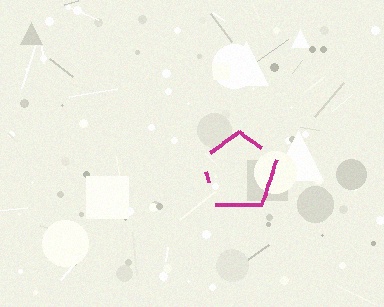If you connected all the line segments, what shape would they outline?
They would outline a pentagon.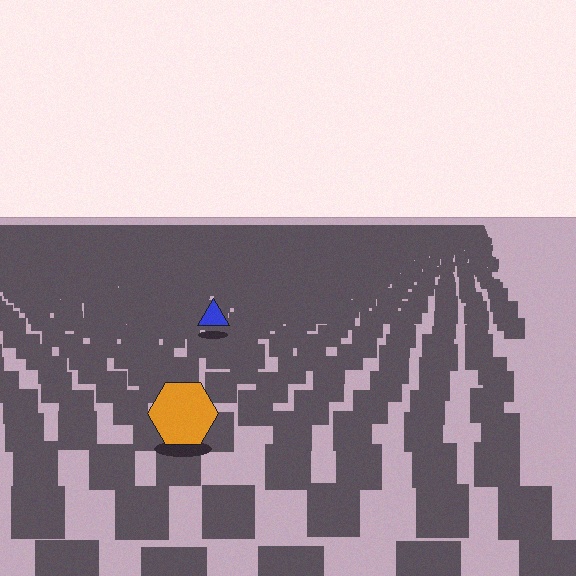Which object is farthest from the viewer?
The blue triangle is farthest from the viewer. It appears smaller and the ground texture around it is denser.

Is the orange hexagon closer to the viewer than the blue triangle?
Yes. The orange hexagon is closer — you can tell from the texture gradient: the ground texture is coarser near it.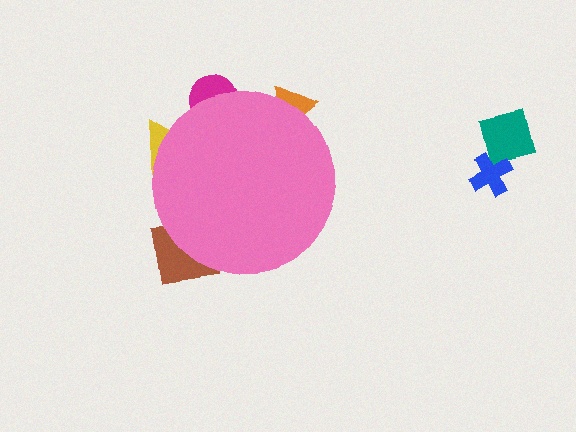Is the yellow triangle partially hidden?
Yes, the yellow triangle is partially hidden behind the pink circle.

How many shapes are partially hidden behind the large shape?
4 shapes are partially hidden.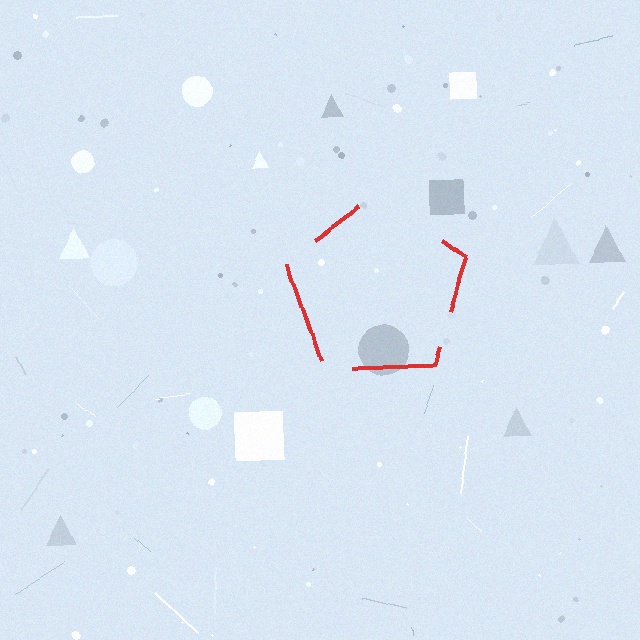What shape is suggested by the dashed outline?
The dashed outline suggests a pentagon.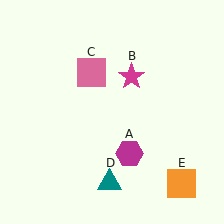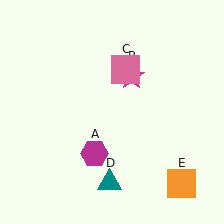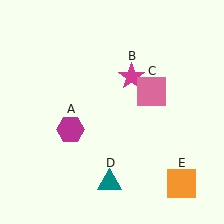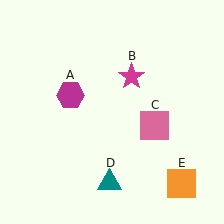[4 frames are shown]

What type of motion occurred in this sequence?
The magenta hexagon (object A), pink square (object C) rotated clockwise around the center of the scene.